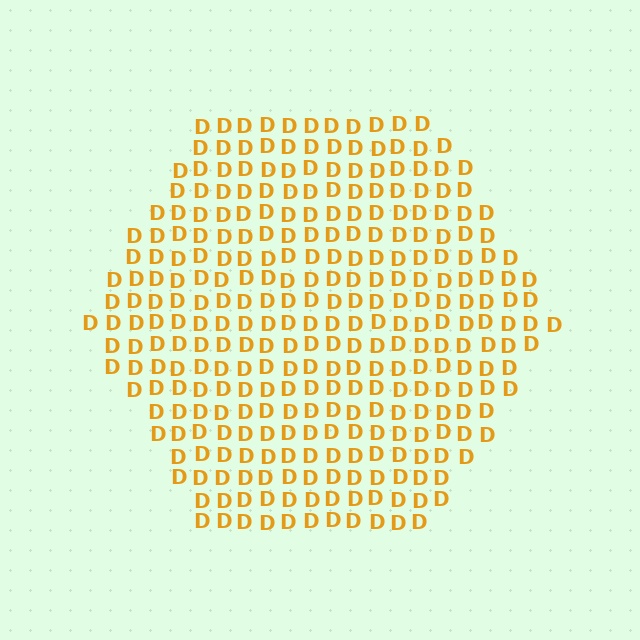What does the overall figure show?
The overall figure shows a hexagon.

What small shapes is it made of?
It is made of small letter D's.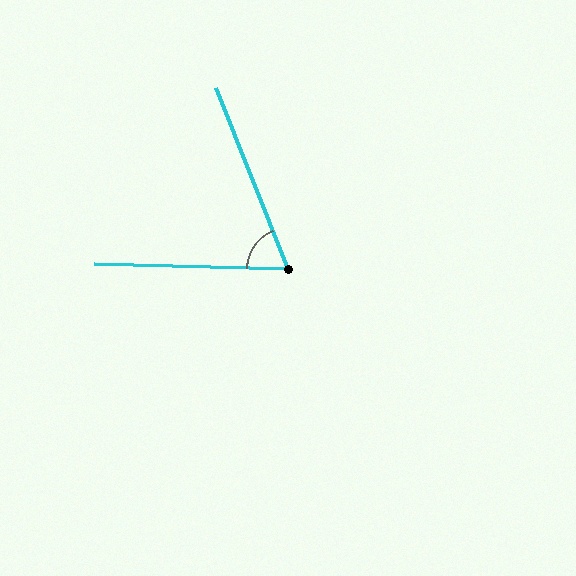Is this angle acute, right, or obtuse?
It is acute.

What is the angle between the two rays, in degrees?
Approximately 67 degrees.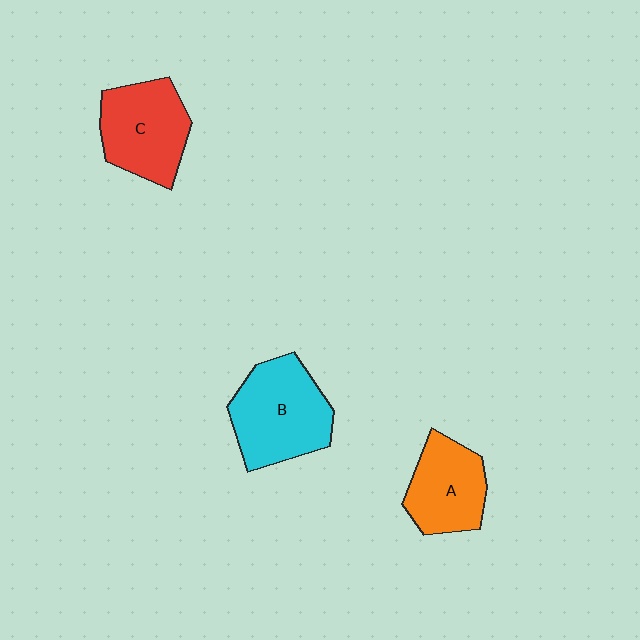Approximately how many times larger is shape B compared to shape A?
Approximately 1.3 times.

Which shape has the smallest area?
Shape A (orange).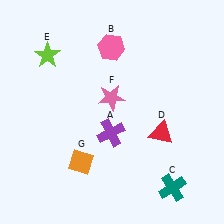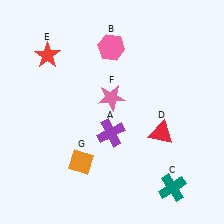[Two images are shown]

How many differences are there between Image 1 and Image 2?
There is 1 difference between the two images.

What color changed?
The star (E) changed from lime in Image 1 to red in Image 2.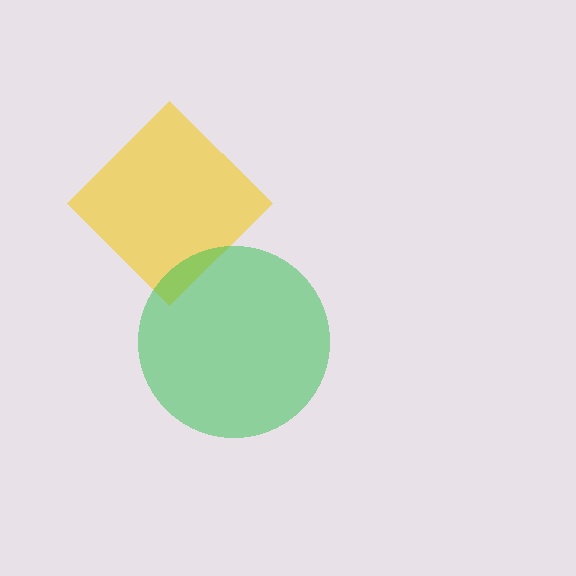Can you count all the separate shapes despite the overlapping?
Yes, there are 2 separate shapes.